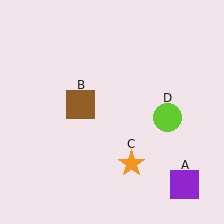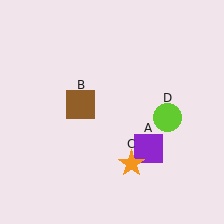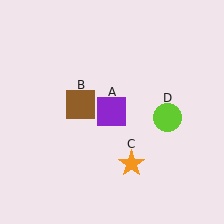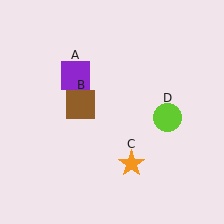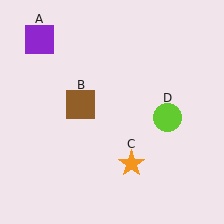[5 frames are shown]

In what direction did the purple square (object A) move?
The purple square (object A) moved up and to the left.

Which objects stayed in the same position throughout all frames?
Brown square (object B) and orange star (object C) and lime circle (object D) remained stationary.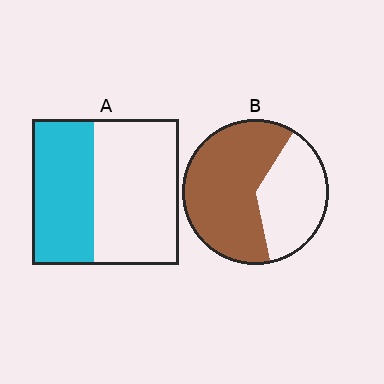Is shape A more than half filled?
No.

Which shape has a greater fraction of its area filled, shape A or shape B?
Shape B.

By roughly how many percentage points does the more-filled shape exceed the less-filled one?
By roughly 20 percentage points (B over A).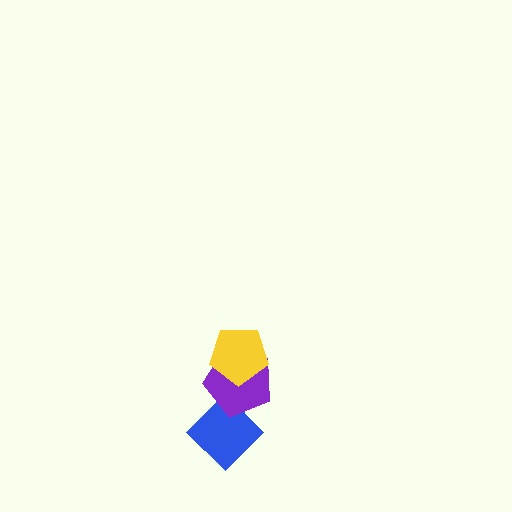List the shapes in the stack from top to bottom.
From top to bottom: the yellow pentagon, the purple pentagon, the blue diamond.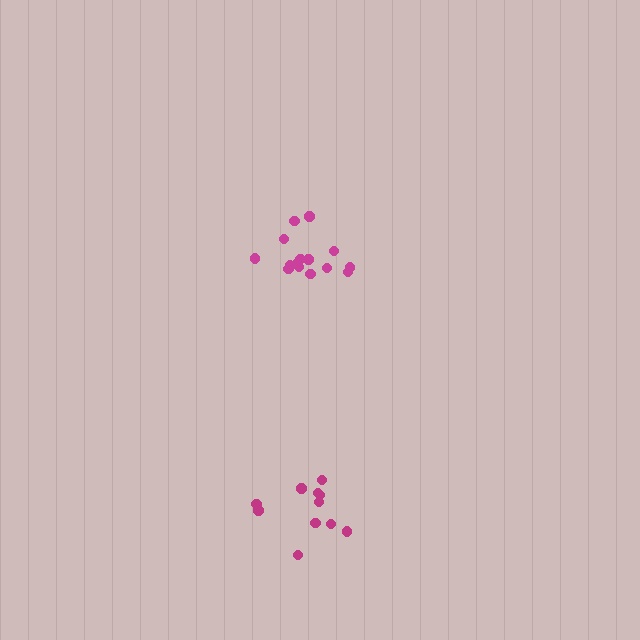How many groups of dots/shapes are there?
There are 2 groups.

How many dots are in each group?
Group 1: 15 dots, Group 2: 11 dots (26 total).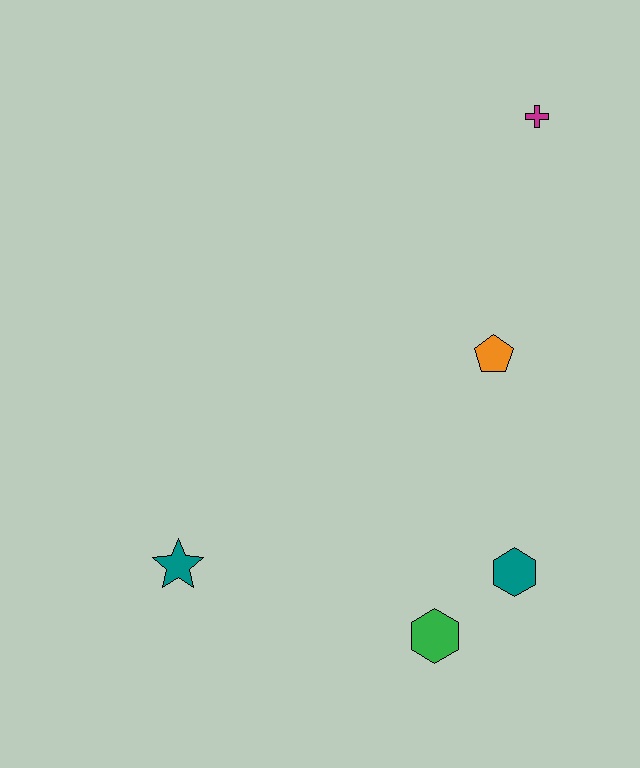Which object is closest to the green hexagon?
The teal hexagon is closest to the green hexagon.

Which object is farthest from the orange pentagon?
The teal star is farthest from the orange pentagon.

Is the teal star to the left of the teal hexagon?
Yes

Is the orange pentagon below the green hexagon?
No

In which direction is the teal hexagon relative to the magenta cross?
The teal hexagon is below the magenta cross.